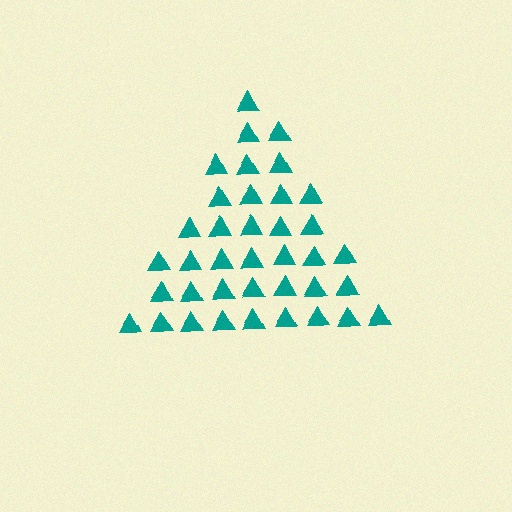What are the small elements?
The small elements are triangles.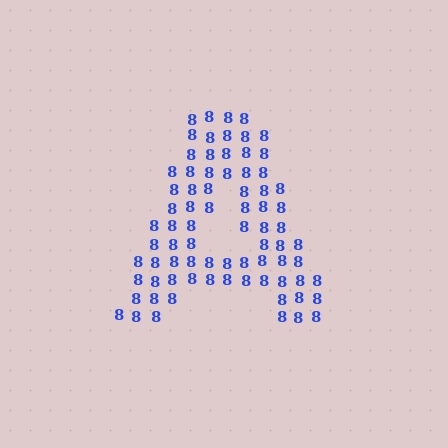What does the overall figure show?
The overall figure shows the letter A.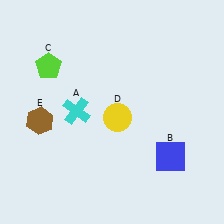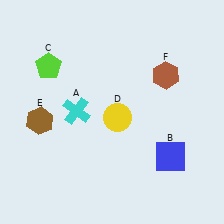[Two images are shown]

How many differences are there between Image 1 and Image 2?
There is 1 difference between the two images.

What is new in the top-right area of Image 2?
A brown hexagon (F) was added in the top-right area of Image 2.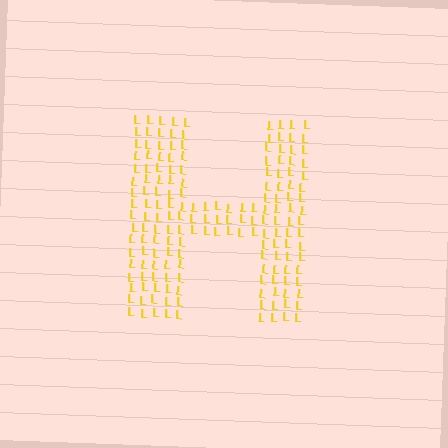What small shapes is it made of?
It is made of small letter L's.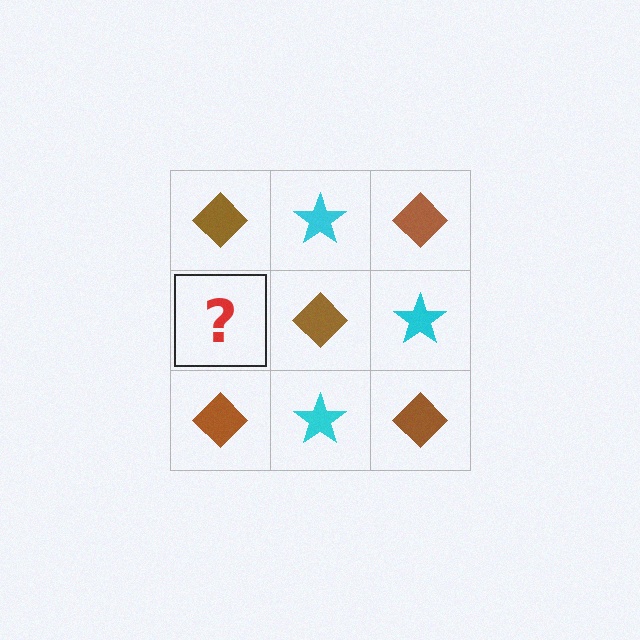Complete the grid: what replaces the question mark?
The question mark should be replaced with a cyan star.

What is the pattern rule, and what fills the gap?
The rule is that it alternates brown diamond and cyan star in a checkerboard pattern. The gap should be filled with a cyan star.